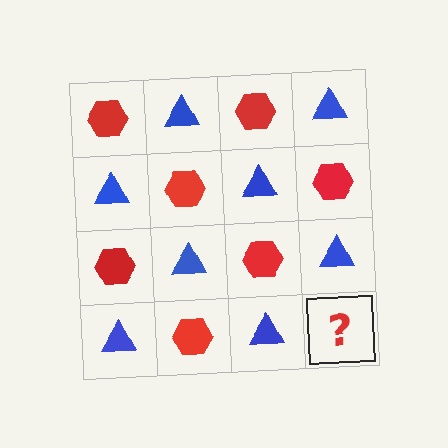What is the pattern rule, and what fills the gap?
The rule is that it alternates red hexagon and blue triangle in a checkerboard pattern. The gap should be filled with a red hexagon.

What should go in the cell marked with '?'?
The missing cell should contain a red hexagon.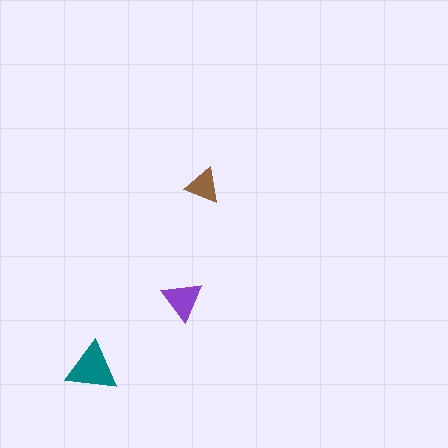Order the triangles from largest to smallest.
the teal one, the purple one, the brown one.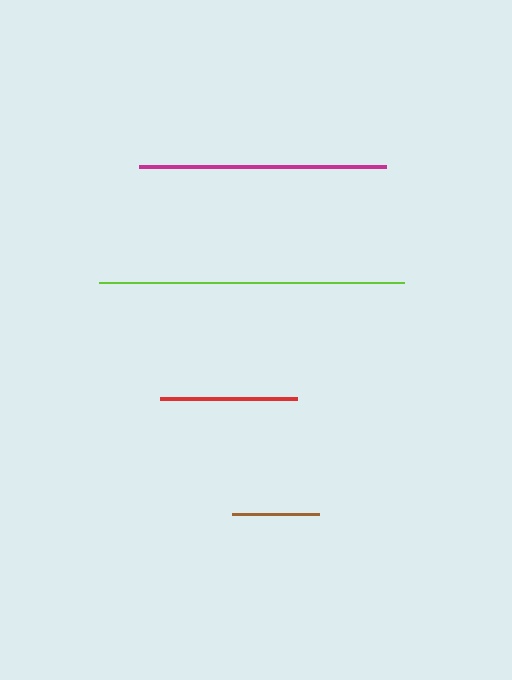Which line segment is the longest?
The lime line is the longest at approximately 305 pixels.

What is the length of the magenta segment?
The magenta segment is approximately 247 pixels long.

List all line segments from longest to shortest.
From longest to shortest: lime, magenta, red, brown.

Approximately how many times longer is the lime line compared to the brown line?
The lime line is approximately 3.5 times the length of the brown line.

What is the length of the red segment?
The red segment is approximately 137 pixels long.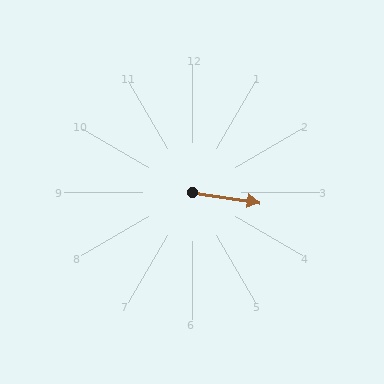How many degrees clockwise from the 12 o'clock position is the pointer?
Approximately 99 degrees.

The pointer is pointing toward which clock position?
Roughly 3 o'clock.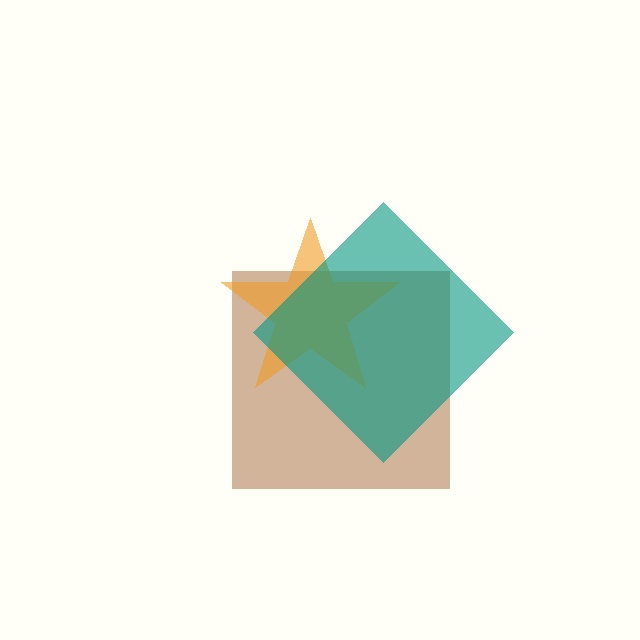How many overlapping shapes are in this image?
There are 3 overlapping shapes in the image.